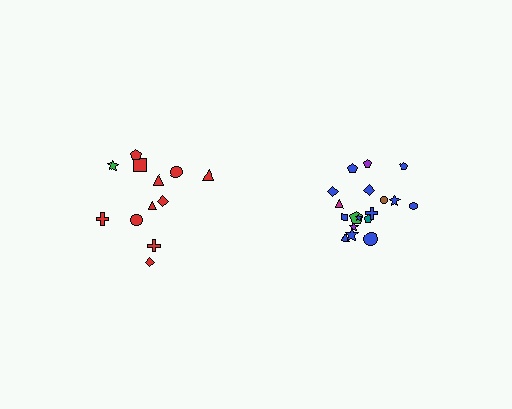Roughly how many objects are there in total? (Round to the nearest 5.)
Roughly 30 objects in total.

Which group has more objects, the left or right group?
The right group.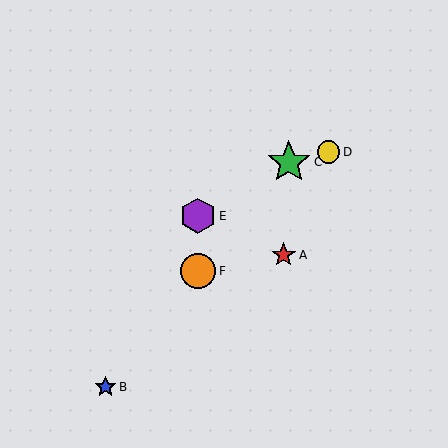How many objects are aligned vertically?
2 objects (E, F) are aligned vertically.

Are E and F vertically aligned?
Yes, both are at x≈198.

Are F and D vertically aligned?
No, F is at x≈198 and D is at x≈329.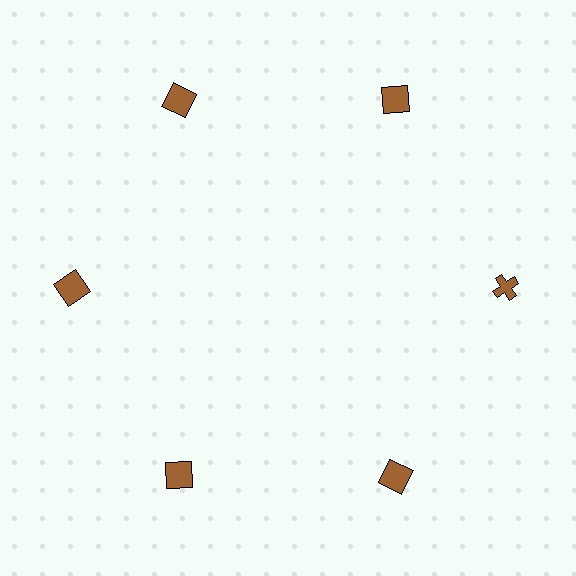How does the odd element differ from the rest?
It has a different shape: cross instead of square.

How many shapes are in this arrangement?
There are 6 shapes arranged in a ring pattern.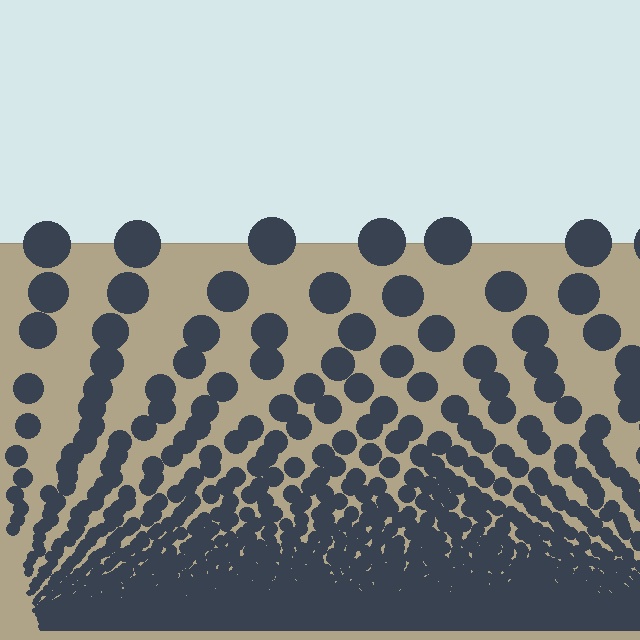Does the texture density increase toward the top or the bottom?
Density increases toward the bottom.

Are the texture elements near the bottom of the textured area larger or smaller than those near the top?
Smaller. The gradient is inverted — elements near the bottom are smaller and denser.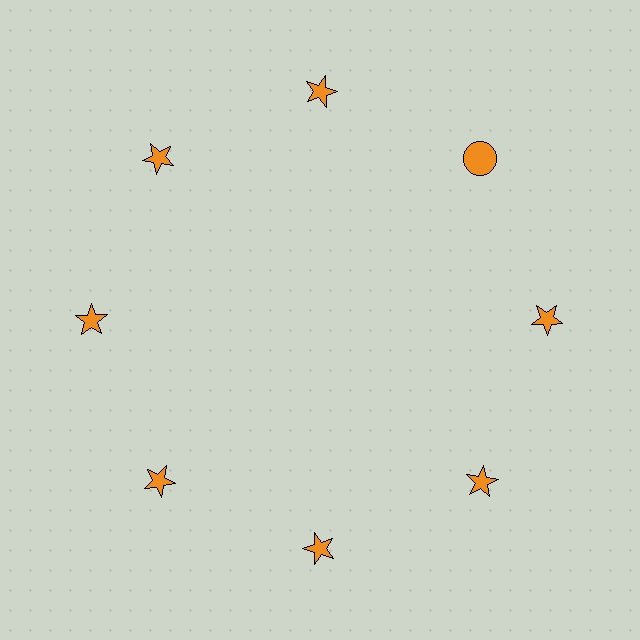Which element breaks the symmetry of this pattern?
The orange circle at roughly the 2 o'clock position breaks the symmetry. All other shapes are orange stars.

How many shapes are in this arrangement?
There are 8 shapes arranged in a ring pattern.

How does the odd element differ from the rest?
It has a different shape: circle instead of star.